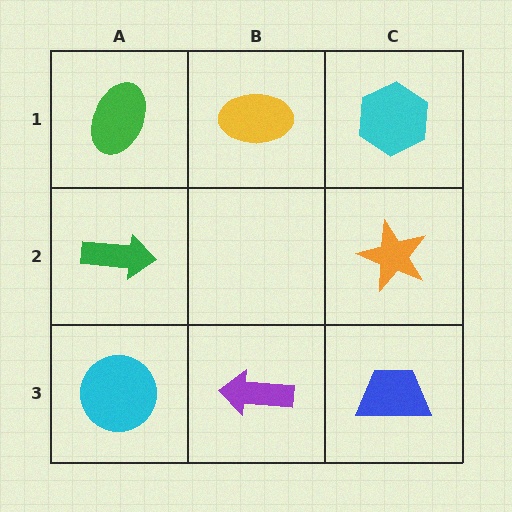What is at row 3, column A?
A cyan circle.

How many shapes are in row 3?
3 shapes.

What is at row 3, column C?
A blue trapezoid.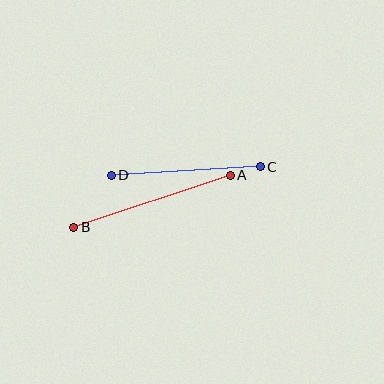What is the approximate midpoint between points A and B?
The midpoint is at approximately (152, 201) pixels.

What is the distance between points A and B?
The distance is approximately 165 pixels.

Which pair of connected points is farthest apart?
Points A and B are farthest apart.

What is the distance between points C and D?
The distance is approximately 149 pixels.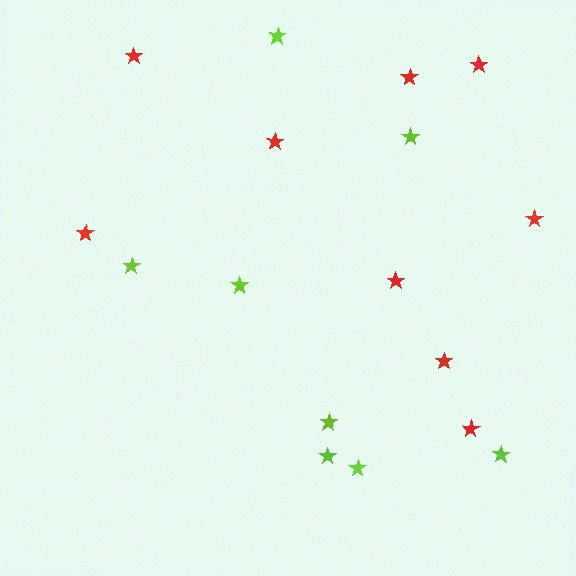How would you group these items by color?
There are 2 groups: one group of lime stars (8) and one group of red stars (9).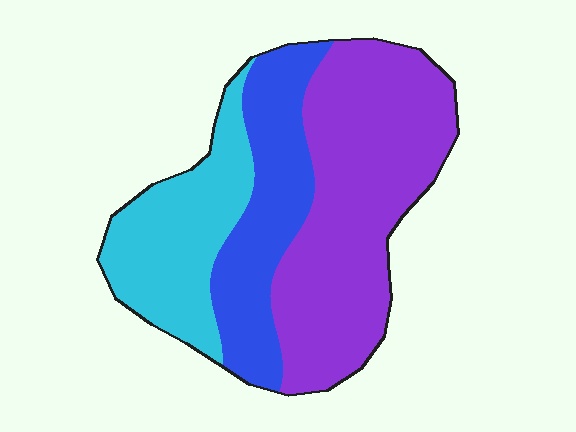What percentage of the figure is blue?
Blue takes up about one quarter (1/4) of the figure.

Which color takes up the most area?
Purple, at roughly 50%.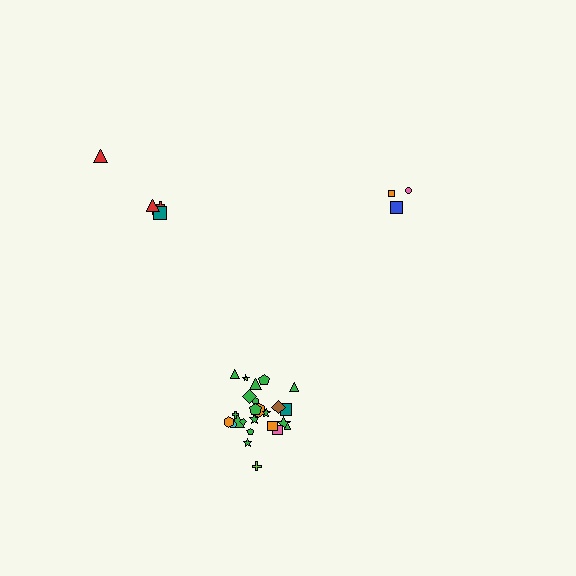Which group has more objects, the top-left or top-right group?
The top-left group.